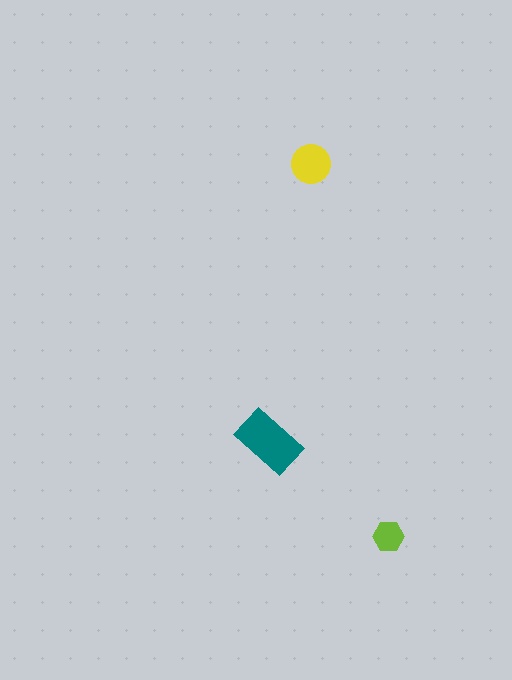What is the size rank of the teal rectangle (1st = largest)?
1st.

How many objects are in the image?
There are 3 objects in the image.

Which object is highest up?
The yellow circle is topmost.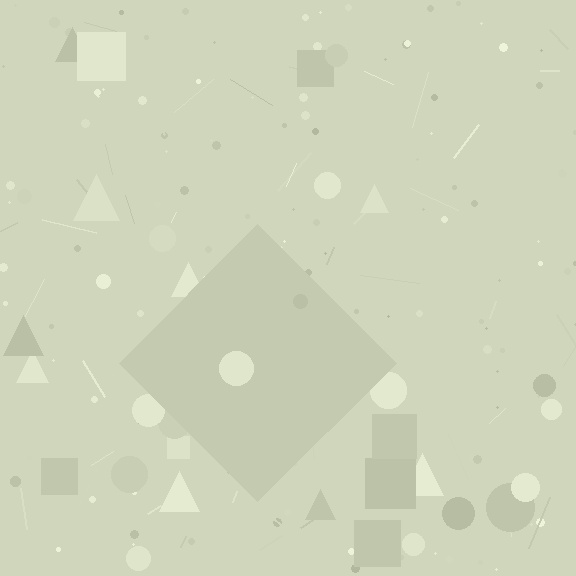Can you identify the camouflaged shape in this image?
The camouflaged shape is a diamond.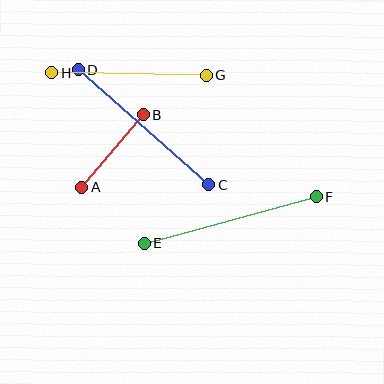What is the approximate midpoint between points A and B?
The midpoint is at approximately (113, 151) pixels.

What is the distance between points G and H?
The distance is approximately 154 pixels.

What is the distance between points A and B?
The distance is approximately 96 pixels.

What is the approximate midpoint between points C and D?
The midpoint is at approximately (144, 127) pixels.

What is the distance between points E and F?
The distance is approximately 178 pixels.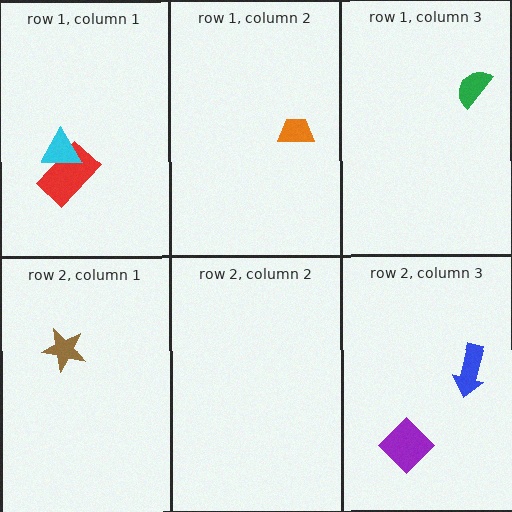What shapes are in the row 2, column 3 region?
The blue arrow, the purple diamond.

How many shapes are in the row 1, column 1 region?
2.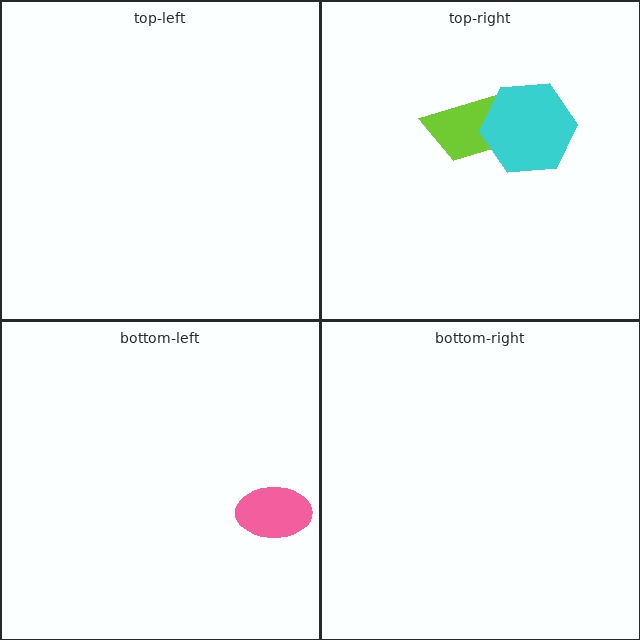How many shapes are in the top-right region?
2.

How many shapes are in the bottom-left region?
1.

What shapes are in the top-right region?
The lime trapezoid, the cyan hexagon.